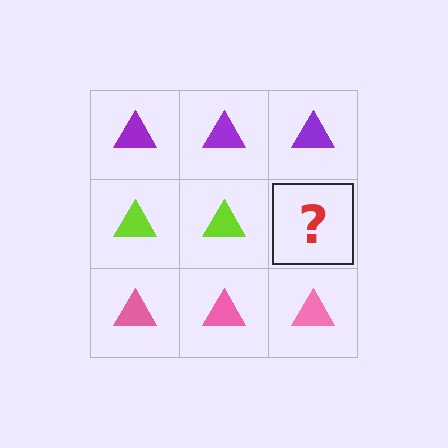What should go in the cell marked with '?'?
The missing cell should contain a lime triangle.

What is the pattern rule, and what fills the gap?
The rule is that each row has a consistent color. The gap should be filled with a lime triangle.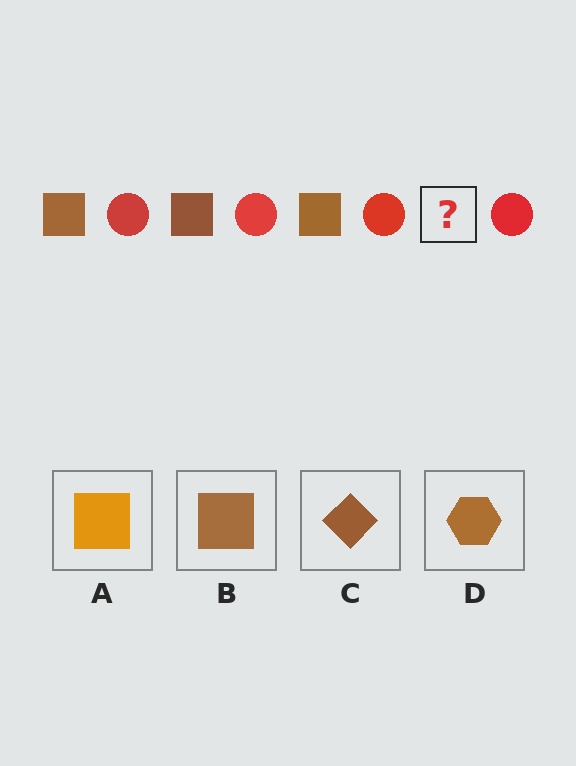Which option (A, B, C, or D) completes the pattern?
B.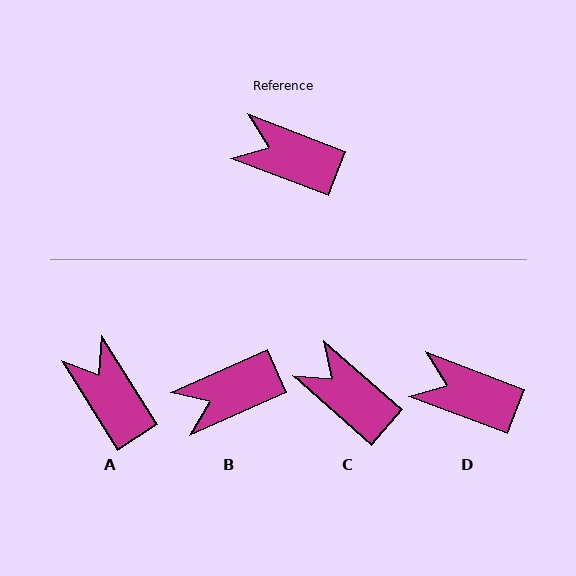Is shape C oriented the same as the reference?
No, it is off by about 20 degrees.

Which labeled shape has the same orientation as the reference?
D.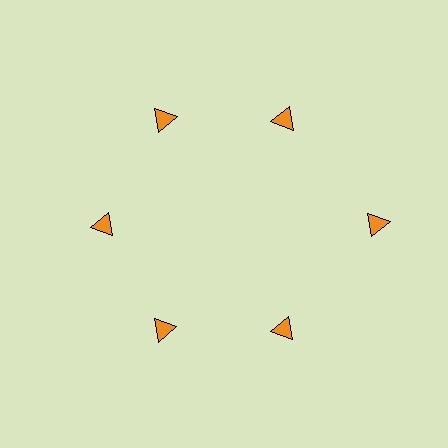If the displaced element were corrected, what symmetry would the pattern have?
It would have 6-fold rotational symmetry — the pattern would map onto itself every 60 degrees.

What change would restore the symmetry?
The symmetry would be restored by moving it inward, back onto the ring so that all 6 triangles sit at equal angles and equal distance from the center.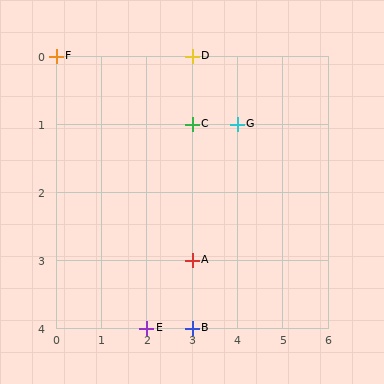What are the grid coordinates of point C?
Point C is at grid coordinates (3, 1).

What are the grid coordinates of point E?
Point E is at grid coordinates (2, 4).